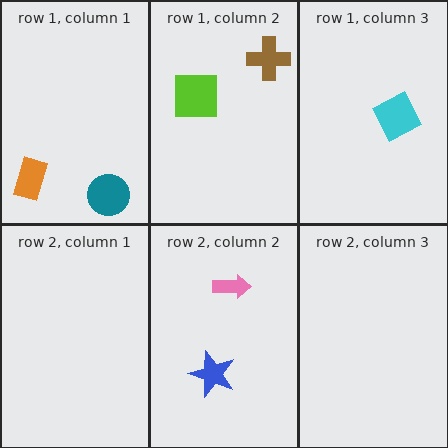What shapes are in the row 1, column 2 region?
The lime square, the brown cross.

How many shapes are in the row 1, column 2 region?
2.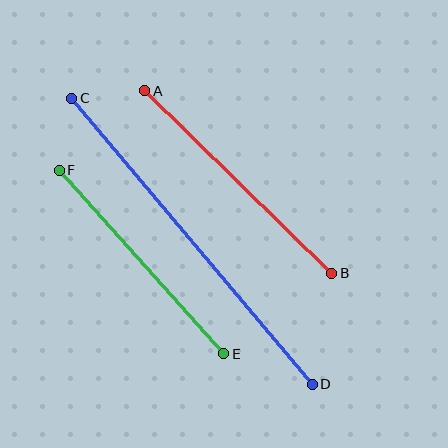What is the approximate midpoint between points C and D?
The midpoint is at approximately (192, 241) pixels.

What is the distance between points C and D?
The distance is approximately 374 pixels.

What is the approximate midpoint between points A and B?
The midpoint is at approximately (238, 182) pixels.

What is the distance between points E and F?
The distance is approximately 247 pixels.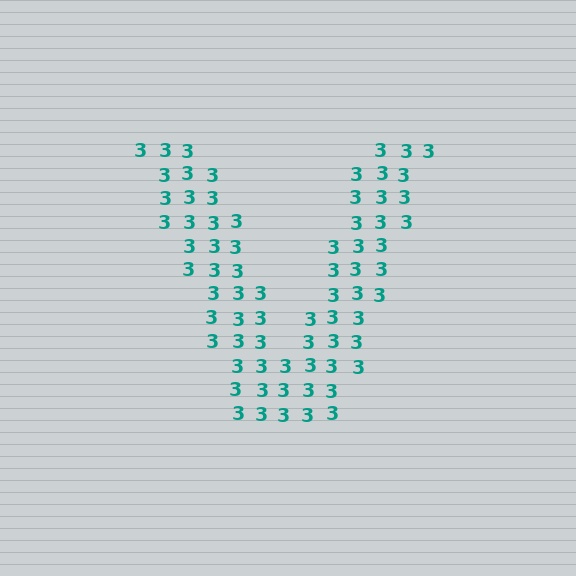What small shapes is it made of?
It is made of small digit 3's.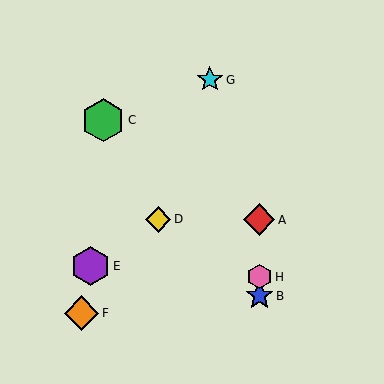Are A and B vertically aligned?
Yes, both are at x≈259.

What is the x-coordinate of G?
Object G is at x≈210.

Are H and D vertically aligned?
No, H is at x≈259 and D is at x≈158.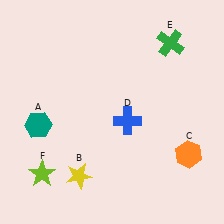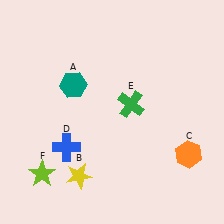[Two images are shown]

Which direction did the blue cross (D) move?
The blue cross (D) moved left.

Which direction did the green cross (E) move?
The green cross (E) moved down.